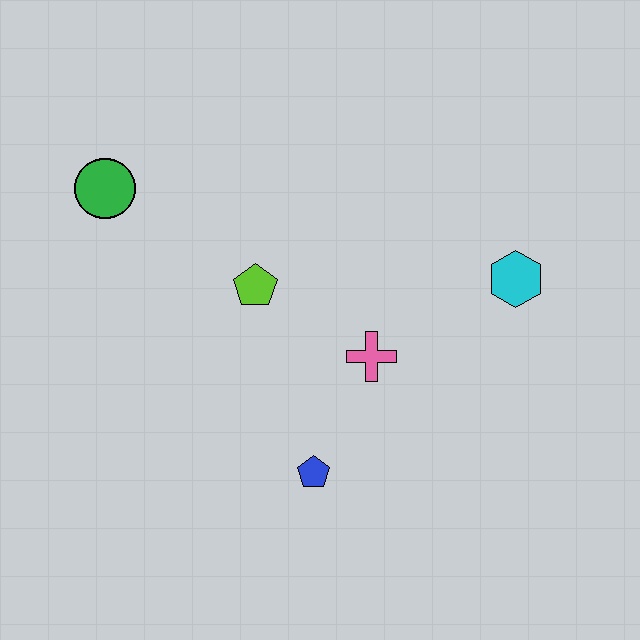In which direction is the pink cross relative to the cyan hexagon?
The pink cross is to the left of the cyan hexagon.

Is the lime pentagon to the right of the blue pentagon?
No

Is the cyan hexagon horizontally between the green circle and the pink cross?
No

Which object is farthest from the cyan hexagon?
The green circle is farthest from the cyan hexagon.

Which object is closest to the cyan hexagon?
The pink cross is closest to the cyan hexagon.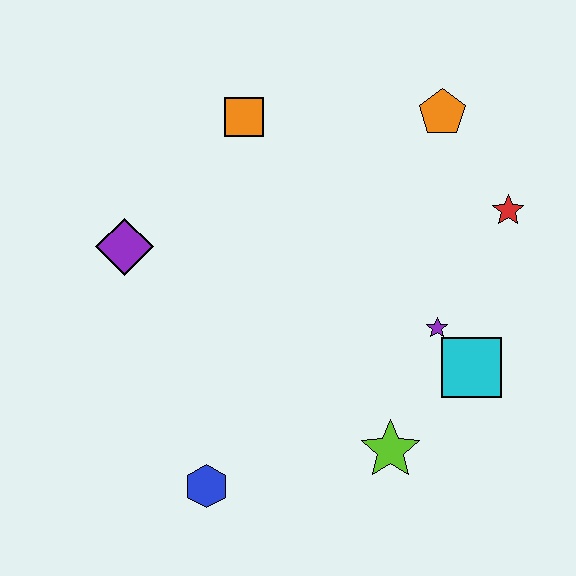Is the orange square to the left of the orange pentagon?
Yes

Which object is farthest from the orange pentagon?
The blue hexagon is farthest from the orange pentagon.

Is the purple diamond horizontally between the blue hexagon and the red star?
No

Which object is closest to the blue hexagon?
The lime star is closest to the blue hexagon.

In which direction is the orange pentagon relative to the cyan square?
The orange pentagon is above the cyan square.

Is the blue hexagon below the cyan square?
Yes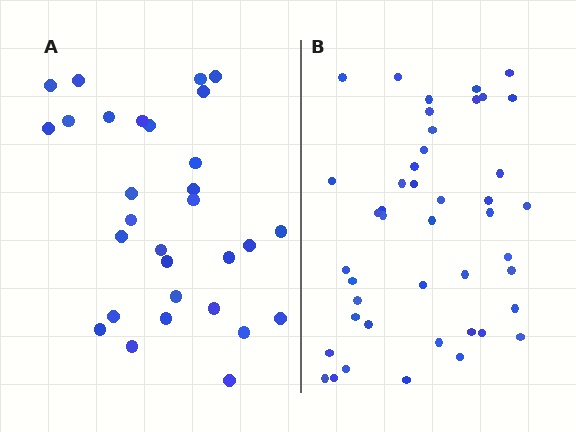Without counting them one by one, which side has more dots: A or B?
Region B (the right region) has more dots.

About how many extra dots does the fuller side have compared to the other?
Region B has approximately 15 more dots than region A.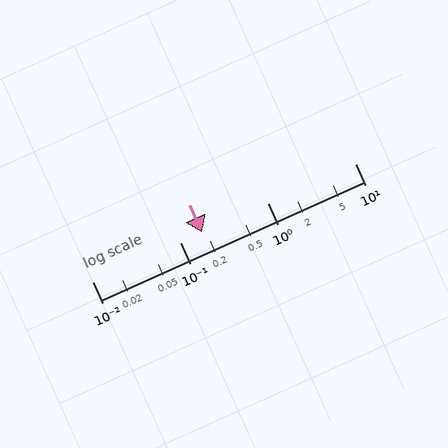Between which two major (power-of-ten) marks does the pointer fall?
The pointer is between 0.1 and 1.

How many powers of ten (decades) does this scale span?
The scale spans 3 decades, from 0.01 to 10.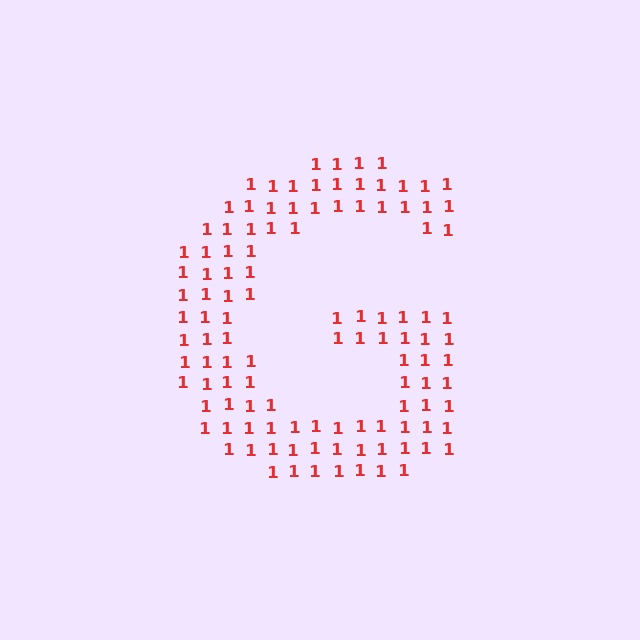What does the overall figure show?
The overall figure shows the letter G.